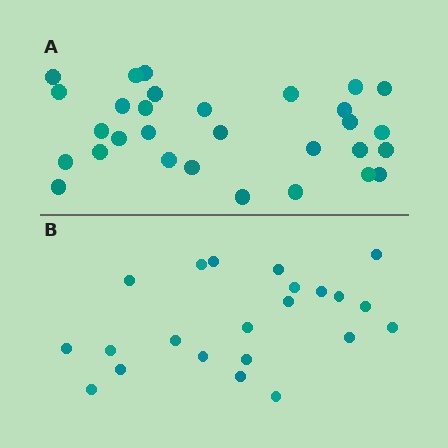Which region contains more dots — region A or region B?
Region A (the top region) has more dots.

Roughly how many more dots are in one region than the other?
Region A has roughly 8 or so more dots than region B.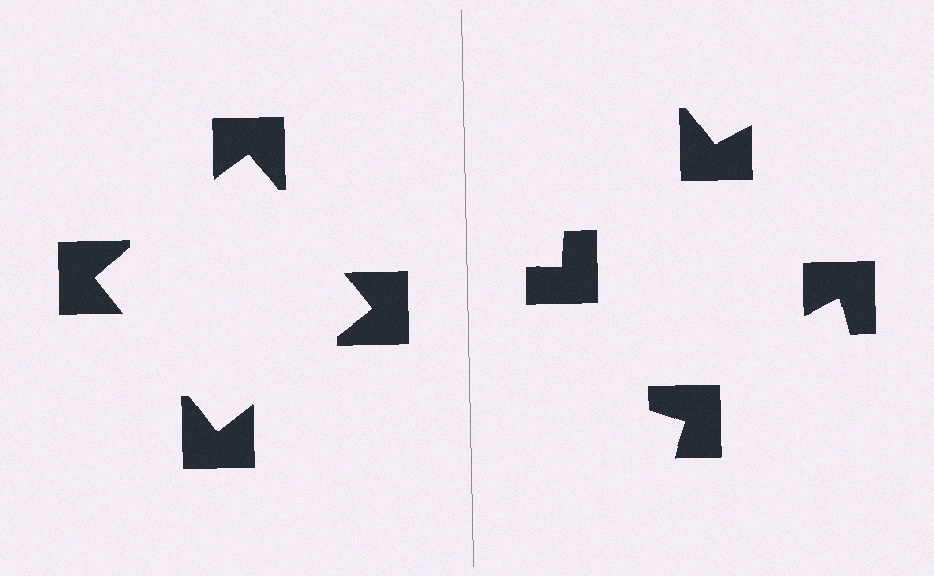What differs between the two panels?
The notched squares are positioned identically on both sides; only the wedge orientations differ. On the left they align to a square; on the right they are misaligned.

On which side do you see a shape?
An illusory square appears on the left side. On the right side the wedge cuts are rotated, so no coherent shape forms.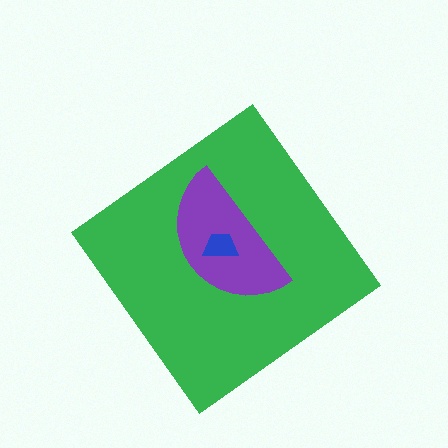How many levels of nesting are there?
3.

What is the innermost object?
The blue trapezoid.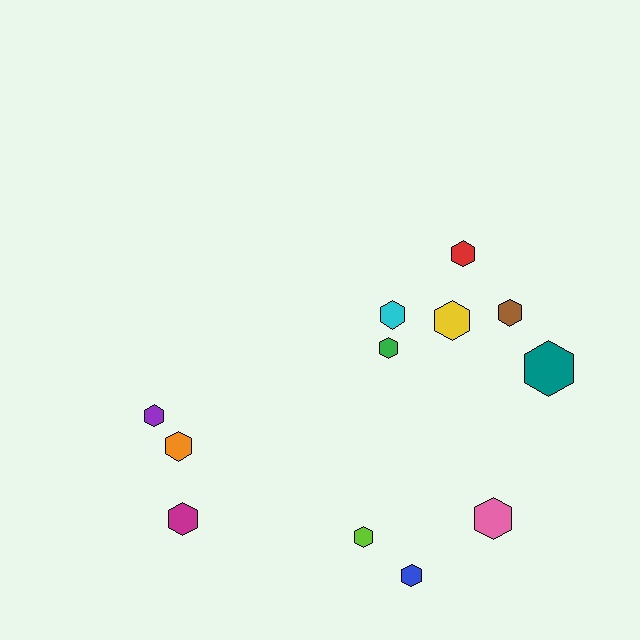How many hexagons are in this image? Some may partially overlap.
There are 12 hexagons.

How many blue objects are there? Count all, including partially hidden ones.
There is 1 blue object.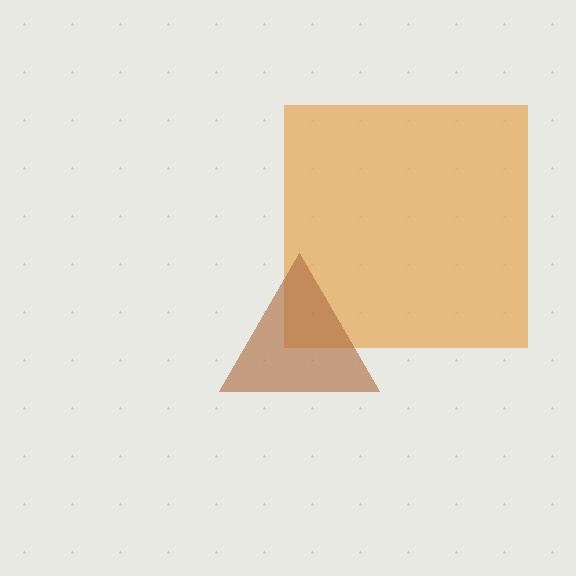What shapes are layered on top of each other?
The layered shapes are: an orange square, a brown triangle.